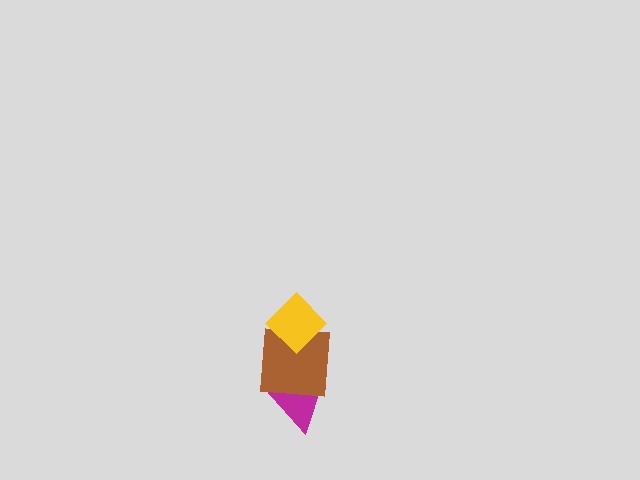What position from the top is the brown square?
The brown square is 2nd from the top.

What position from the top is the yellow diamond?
The yellow diamond is 1st from the top.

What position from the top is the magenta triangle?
The magenta triangle is 3rd from the top.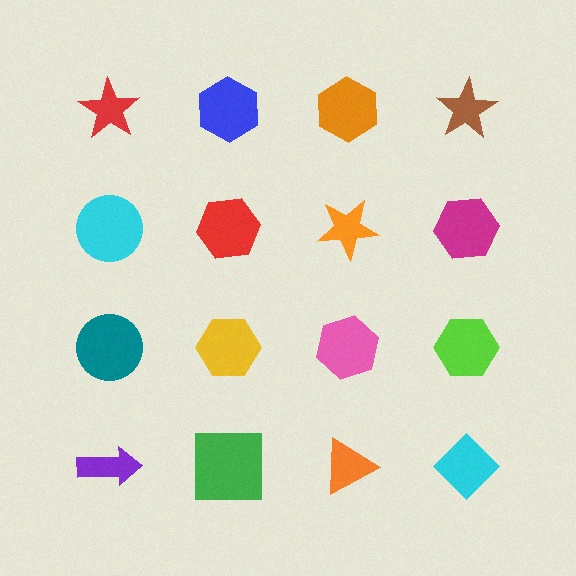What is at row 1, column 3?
An orange hexagon.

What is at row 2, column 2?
A red hexagon.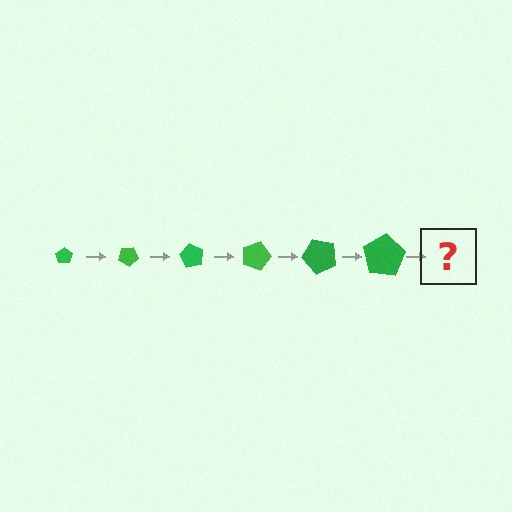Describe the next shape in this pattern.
It should be a pentagon, larger than the previous one and rotated 180 degrees from the start.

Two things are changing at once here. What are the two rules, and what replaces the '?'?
The two rules are that the pentagon grows larger each step and it rotates 30 degrees each step. The '?' should be a pentagon, larger than the previous one and rotated 180 degrees from the start.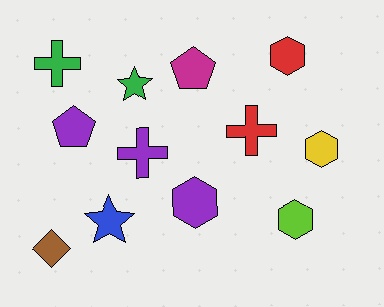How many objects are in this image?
There are 12 objects.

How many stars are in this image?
There are 2 stars.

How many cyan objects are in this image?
There are no cyan objects.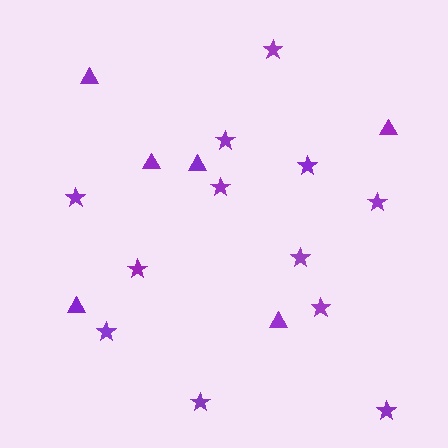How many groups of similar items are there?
There are 2 groups: one group of stars (12) and one group of triangles (6).